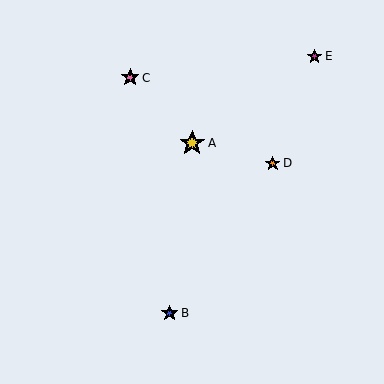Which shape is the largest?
The yellow star (labeled A) is the largest.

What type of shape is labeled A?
Shape A is a yellow star.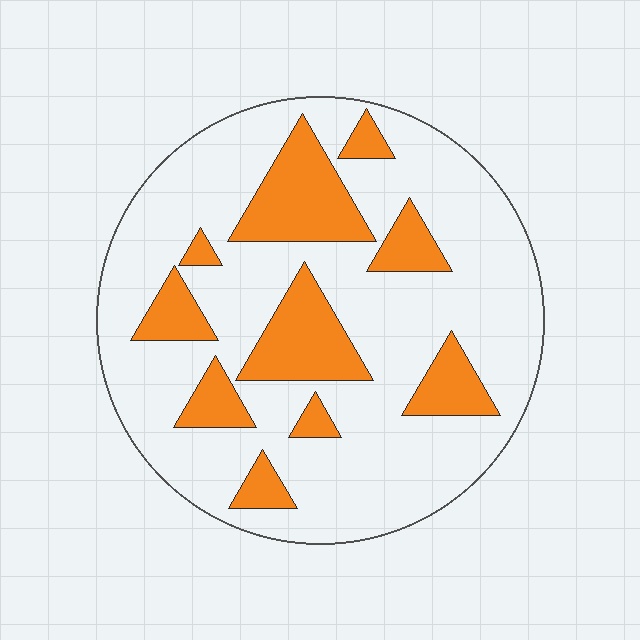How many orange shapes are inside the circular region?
10.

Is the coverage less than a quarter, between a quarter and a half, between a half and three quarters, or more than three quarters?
Less than a quarter.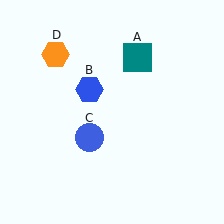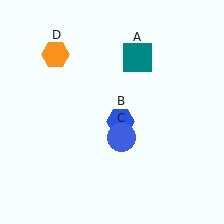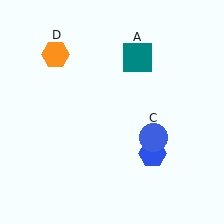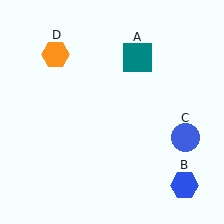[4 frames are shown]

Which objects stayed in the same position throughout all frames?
Teal square (object A) and orange hexagon (object D) remained stationary.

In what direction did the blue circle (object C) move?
The blue circle (object C) moved right.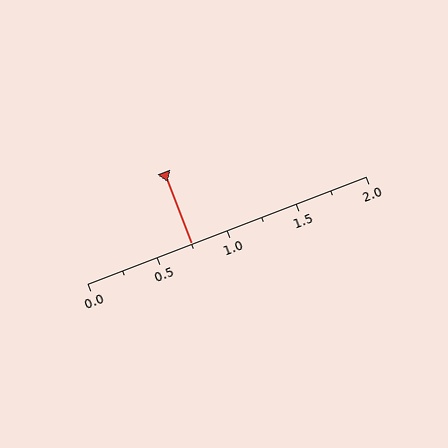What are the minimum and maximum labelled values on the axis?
The axis runs from 0.0 to 2.0.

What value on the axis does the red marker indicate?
The marker indicates approximately 0.75.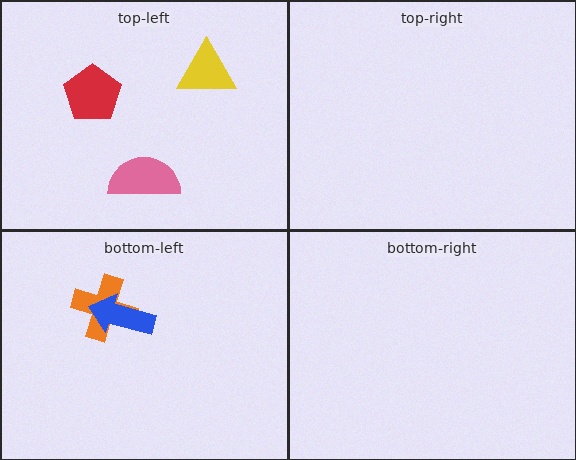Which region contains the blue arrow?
The bottom-left region.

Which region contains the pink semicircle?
The top-left region.